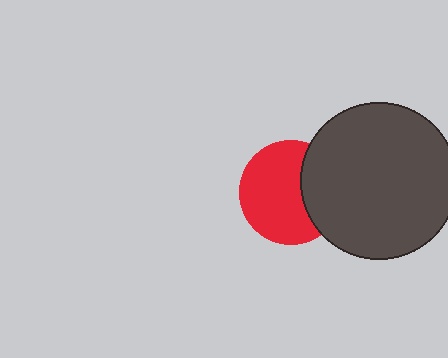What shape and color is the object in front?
The object in front is a dark gray circle.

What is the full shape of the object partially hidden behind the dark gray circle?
The partially hidden object is a red circle.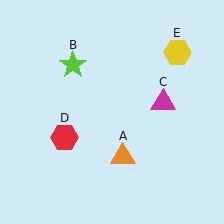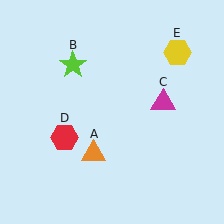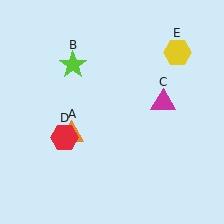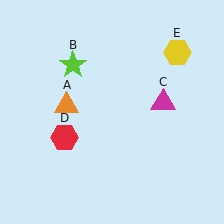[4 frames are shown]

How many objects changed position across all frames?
1 object changed position: orange triangle (object A).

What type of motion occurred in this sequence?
The orange triangle (object A) rotated clockwise around the center of the scene.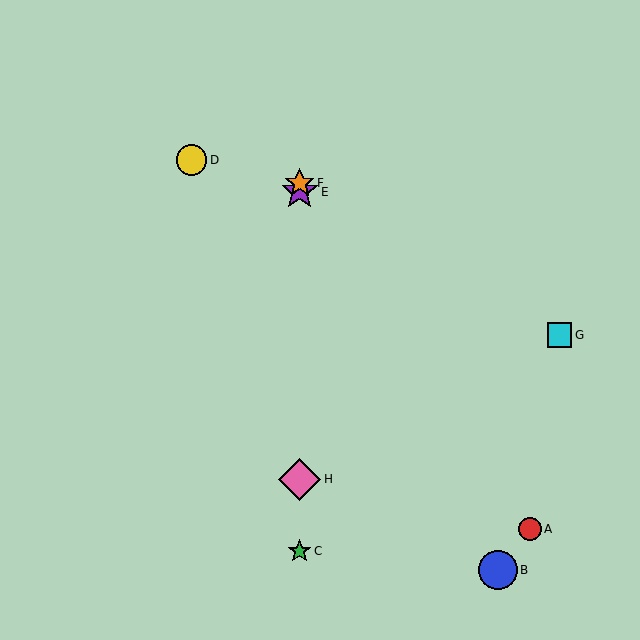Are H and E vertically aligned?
Yes, both are at x≈300.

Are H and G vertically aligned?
No, H is at x≈300 and G is at x≈560.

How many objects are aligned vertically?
4 objects (C, E, F, H) are aligned vertically.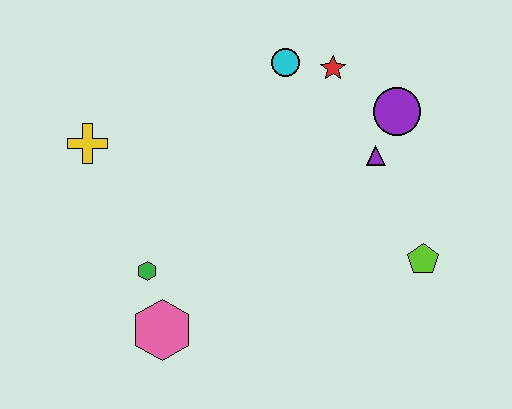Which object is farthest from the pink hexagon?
The purple circle is farthest from the pink hexagon.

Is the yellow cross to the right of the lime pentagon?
No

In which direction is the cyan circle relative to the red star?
The cyan circle is to the left of the red star.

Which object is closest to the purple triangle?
The purple circle is closest to the purple triangle.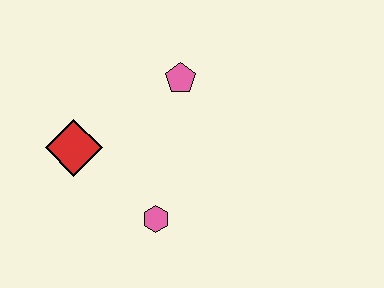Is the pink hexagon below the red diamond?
Yes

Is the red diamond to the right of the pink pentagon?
No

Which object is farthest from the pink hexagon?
The pink pentagon is farthest from the pink hexagon.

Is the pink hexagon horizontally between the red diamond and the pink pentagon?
Yes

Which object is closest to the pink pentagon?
The red diamond is closest to the pink pentagon.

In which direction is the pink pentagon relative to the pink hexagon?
The pink pentagon is above the pink hexagon.